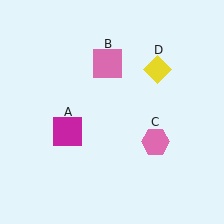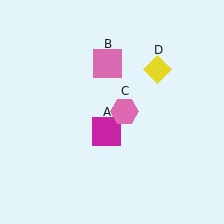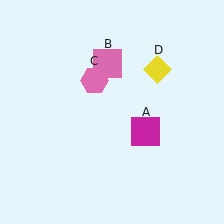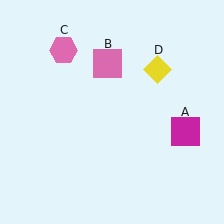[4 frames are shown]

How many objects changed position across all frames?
2 objects changed position: magenta square (object A), pink hexagon (object C).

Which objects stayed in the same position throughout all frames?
Pink square (object B) and yellow diamond (object D) remained stationary.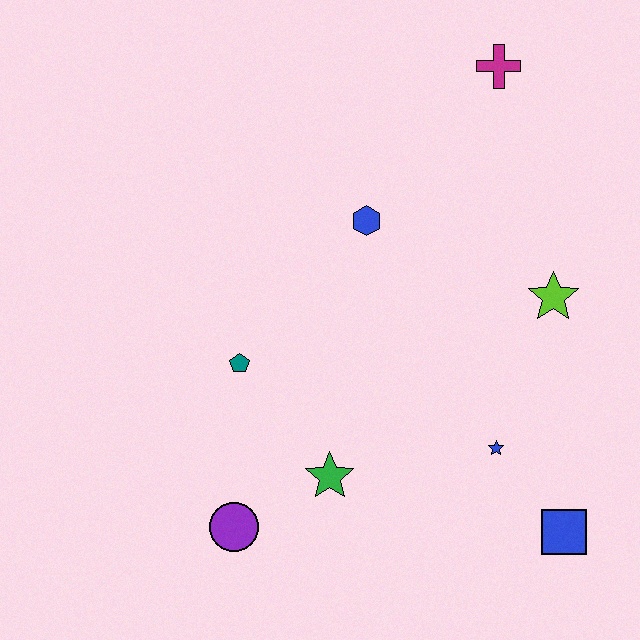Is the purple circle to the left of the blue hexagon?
Yes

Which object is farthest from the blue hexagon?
The blue square is farthest from the blue hexagon.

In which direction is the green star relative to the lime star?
The green star is to the left of the lime star.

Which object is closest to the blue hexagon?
The teal pentagon is closest to the blue hexagon.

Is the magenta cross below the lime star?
No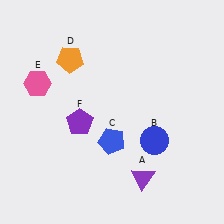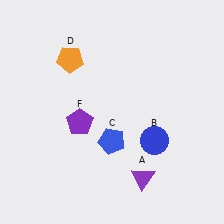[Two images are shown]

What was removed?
The pink hexagon (E) was removed in Image 2.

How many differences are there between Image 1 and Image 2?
There is 1 difference between the two images.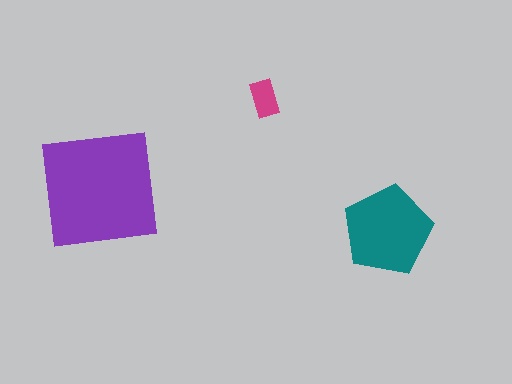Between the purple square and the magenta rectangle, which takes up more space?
The purple square.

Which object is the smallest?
The magenta rectangle.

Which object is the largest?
The purple square.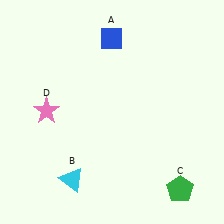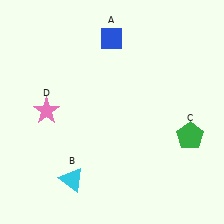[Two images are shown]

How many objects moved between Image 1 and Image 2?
1 object moved between the two images.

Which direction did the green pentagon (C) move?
The green pentagon (C) moved up.